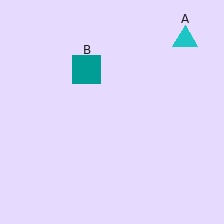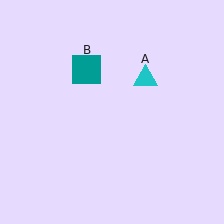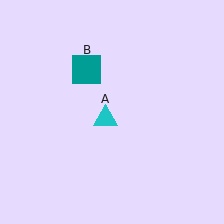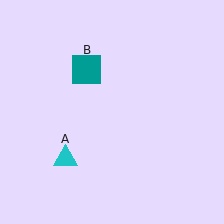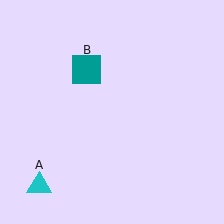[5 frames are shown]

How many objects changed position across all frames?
1 object changed position: cyan triangle (object A).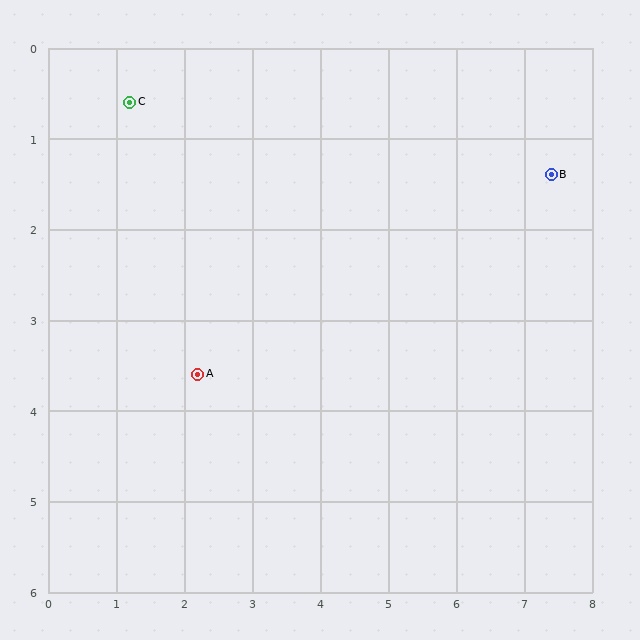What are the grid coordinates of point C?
Point C is at approximately (1.2, 0.6).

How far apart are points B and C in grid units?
Points B and C are about 6.3 grid units apart.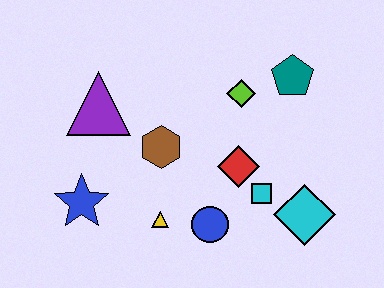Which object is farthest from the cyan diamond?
The purple triangle is farthest from the cyan diamond.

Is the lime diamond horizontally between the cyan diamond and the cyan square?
No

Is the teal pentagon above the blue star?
Yes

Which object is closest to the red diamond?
The cyan square is closest to the red diamond.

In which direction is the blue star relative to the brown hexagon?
The blue star is to the left of the brown hexagon.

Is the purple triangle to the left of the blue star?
No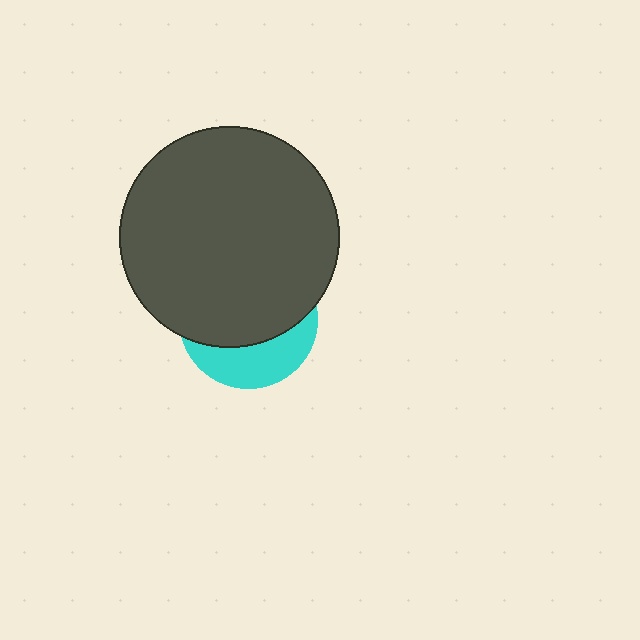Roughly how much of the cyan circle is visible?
A small part of it is visible (roughly 33%).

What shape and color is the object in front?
The object in front is a dark gray circle.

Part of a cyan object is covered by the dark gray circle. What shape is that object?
It is a circle.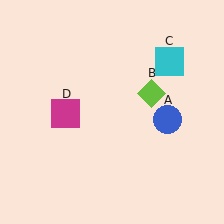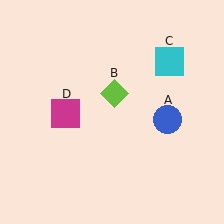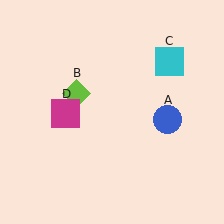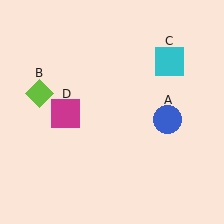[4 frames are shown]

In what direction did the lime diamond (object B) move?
The lime diamond (object B) moved left.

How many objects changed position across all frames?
1 object changed position: lime diamond (object B).